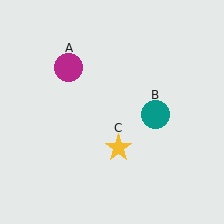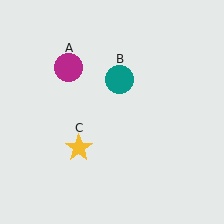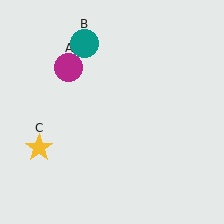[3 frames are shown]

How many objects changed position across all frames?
2 objects changed position: teal circle (object B), yellow star (object C).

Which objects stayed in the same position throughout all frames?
Magenta circle (object A) remained stationary.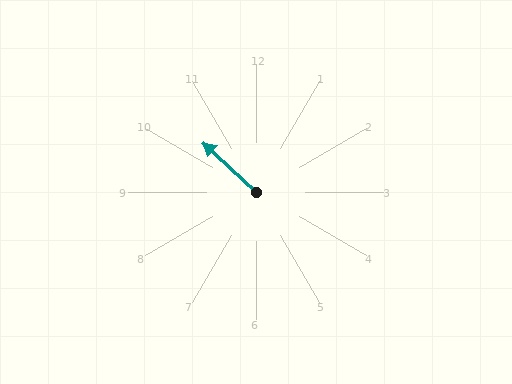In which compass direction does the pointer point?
Northwest.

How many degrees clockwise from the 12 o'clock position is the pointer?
Approximately 313 degrees.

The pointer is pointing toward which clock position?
Roughly 10 o'clock.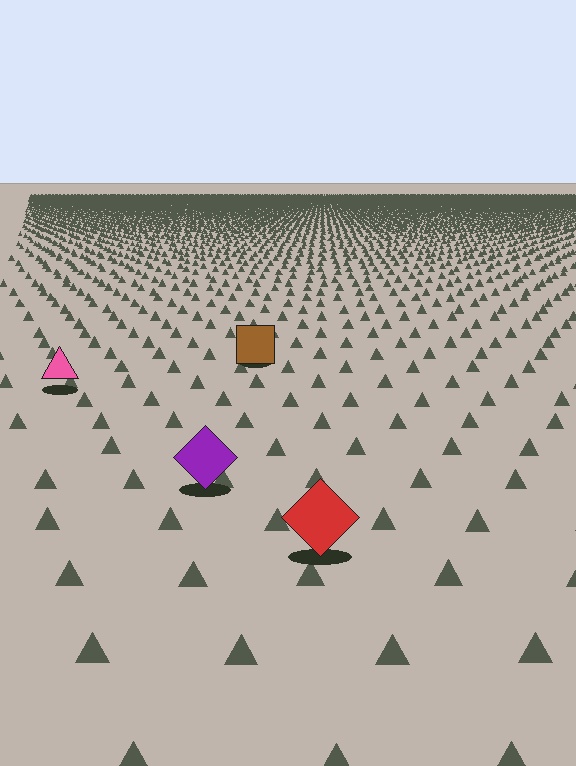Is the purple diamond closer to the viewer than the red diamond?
No. The red diamond is closer — you can tell from the texture gradient: the ground texture is coarser near it.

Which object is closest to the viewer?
The red diamond is closest. The texture marks near it are larger and more spread out.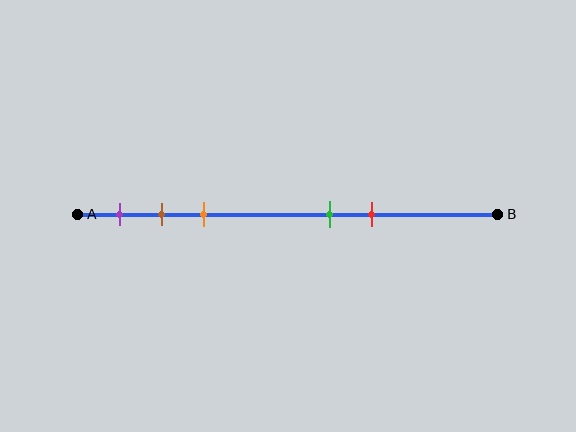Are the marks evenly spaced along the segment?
No, the marks are not evenly spaced.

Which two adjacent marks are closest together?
The brown and orange marks are the closest adjacent pair.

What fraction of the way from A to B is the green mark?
The green mark is approximately 60% (0.6) of the way from A to B.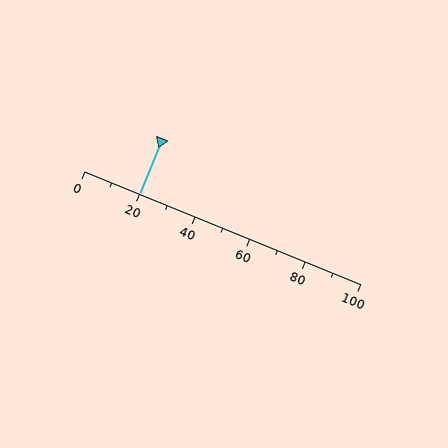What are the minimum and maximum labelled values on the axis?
The axis runs from 0 to 100.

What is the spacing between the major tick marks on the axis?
The major ticks are spaced 20 apart.